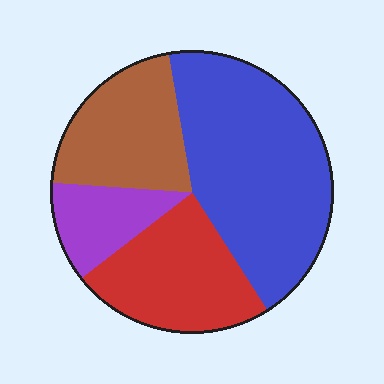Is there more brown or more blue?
Blue.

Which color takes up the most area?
Blue, at roughly 45%.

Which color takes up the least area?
Purple, at roughly 10%.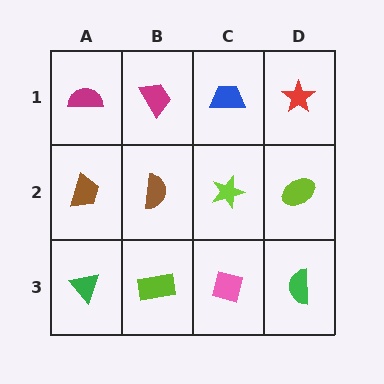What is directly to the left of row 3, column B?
A green triangle.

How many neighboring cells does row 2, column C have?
4.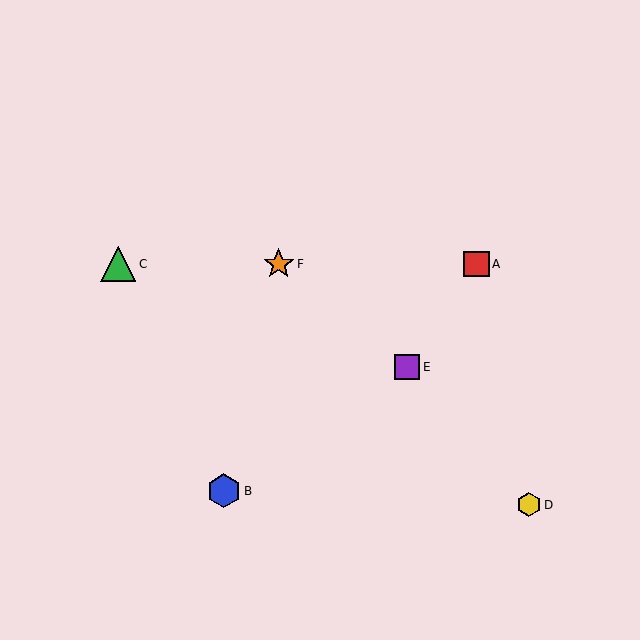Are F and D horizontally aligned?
No, F is at y≈264 and D is at y≈505.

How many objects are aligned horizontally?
3 objects (A, C, F) are aligned horizontally.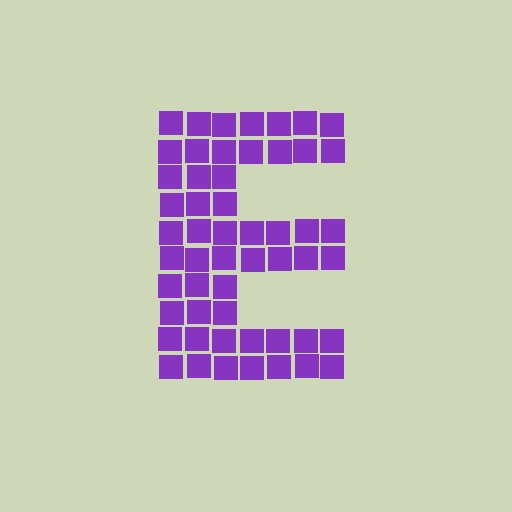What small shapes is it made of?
It is made of small squares.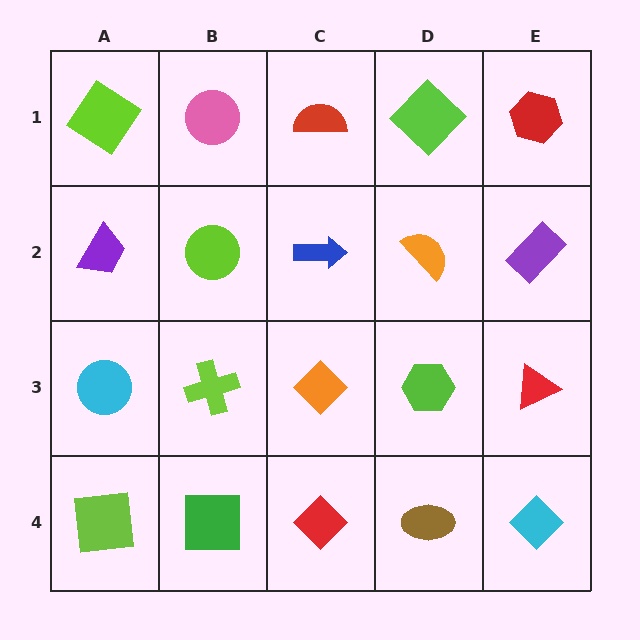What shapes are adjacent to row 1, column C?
A blue arrow (row 2, column C), a pink circle (row 1, column B), a lime diamond (row 1, column D).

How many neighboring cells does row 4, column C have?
3.